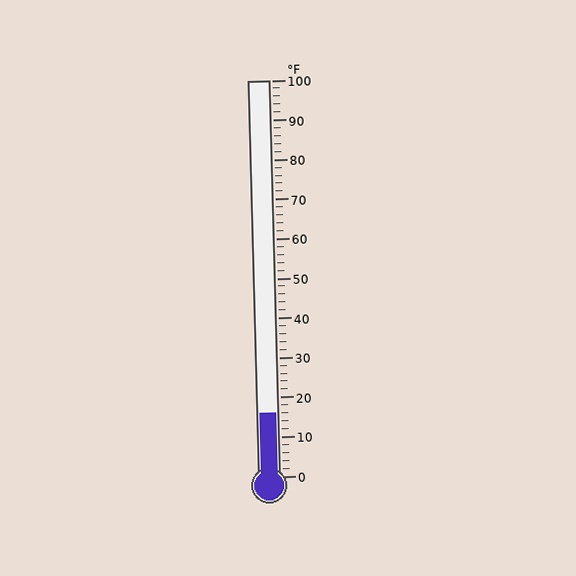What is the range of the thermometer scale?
The thermometer scale ranges from 0°F to 100°F.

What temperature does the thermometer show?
The thermometer shows approximately 16°F.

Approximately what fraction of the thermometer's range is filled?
The thermometer is filled to approximately 15% of its range.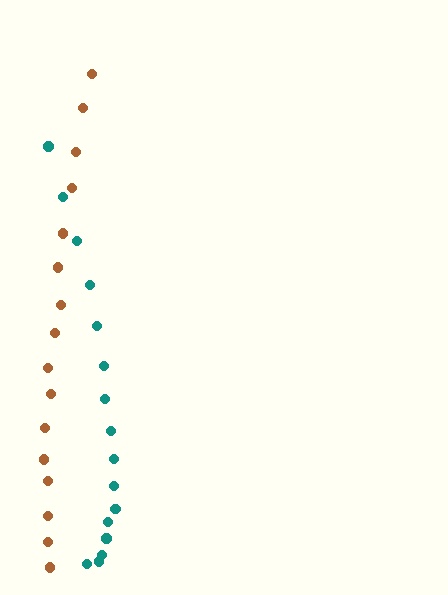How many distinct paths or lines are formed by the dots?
There are 2 distinct paths.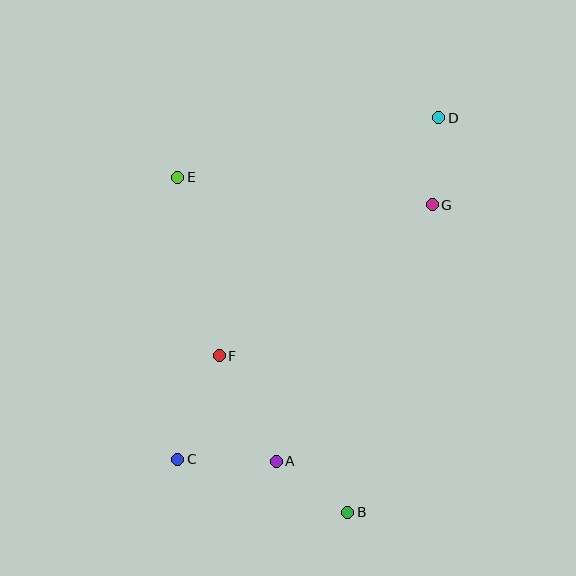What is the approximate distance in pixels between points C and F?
The distance between C and F is approximately 112 pixels.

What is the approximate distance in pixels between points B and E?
The distance between B and E is approximately 376 pixels.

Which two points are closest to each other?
Points D and G are closest to each other.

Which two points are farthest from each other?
Points C and D are farthest from each other.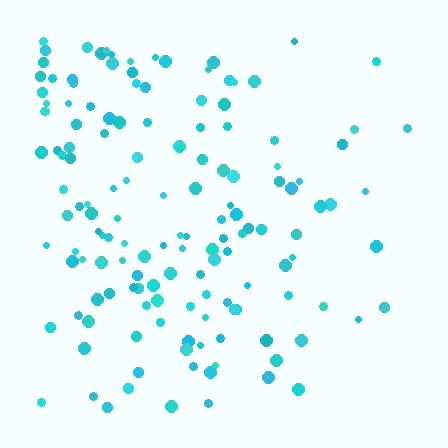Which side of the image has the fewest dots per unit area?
The right.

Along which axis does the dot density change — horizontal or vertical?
Horizontal.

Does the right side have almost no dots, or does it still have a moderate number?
Still a moderate number, just noticeably fewer than the left.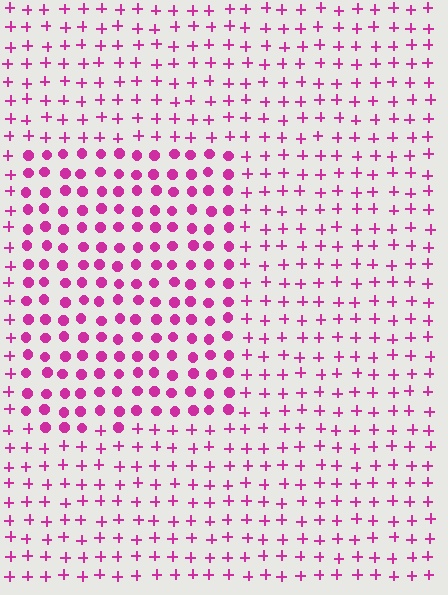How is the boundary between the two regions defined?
The boundary is defined by a change in element shape: circles inside vs. plus signs outside. All elements share the same color and spacing.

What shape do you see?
I see a rectangle.